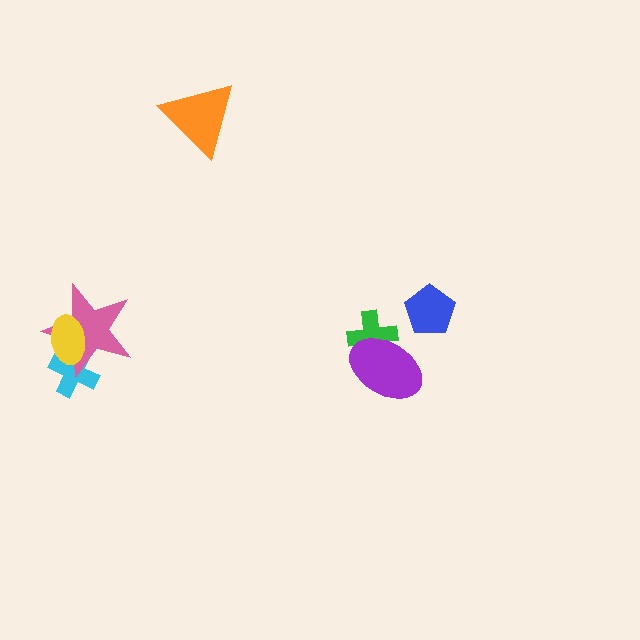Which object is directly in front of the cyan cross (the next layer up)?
The pink star is directly in front of the cyan cross.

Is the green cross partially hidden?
Yes, it is partially covered by another shape.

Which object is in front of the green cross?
The purple ellipse is in front of the green cross.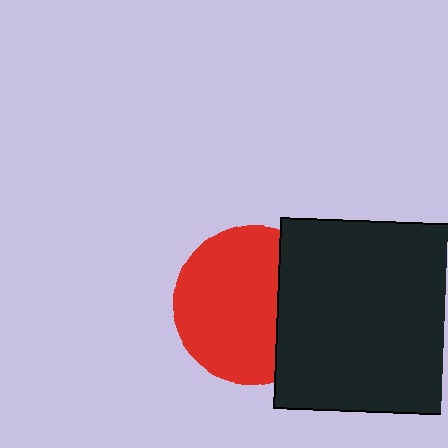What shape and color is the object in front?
The object in front is a black square.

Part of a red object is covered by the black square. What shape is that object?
It is a circle.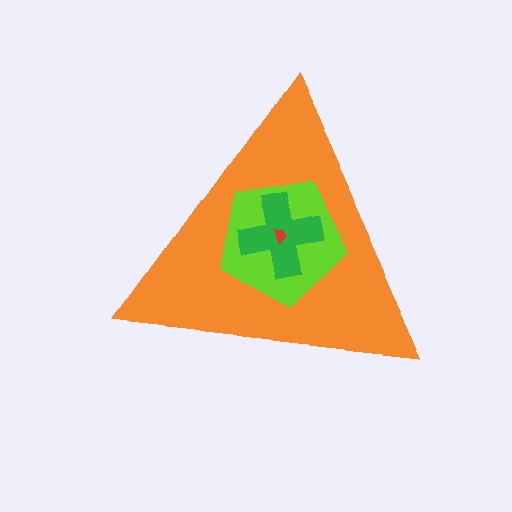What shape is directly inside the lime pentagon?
The green cross.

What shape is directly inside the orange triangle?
The lime pentagon.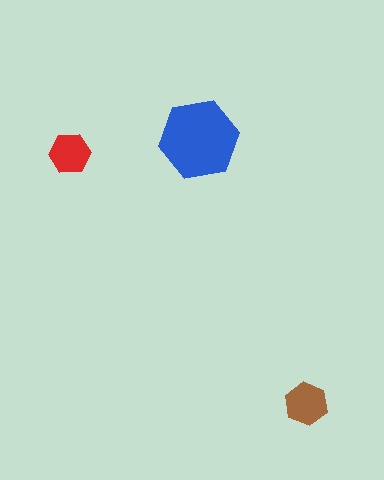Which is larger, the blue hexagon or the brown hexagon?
The blue one.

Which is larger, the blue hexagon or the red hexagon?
The blue one.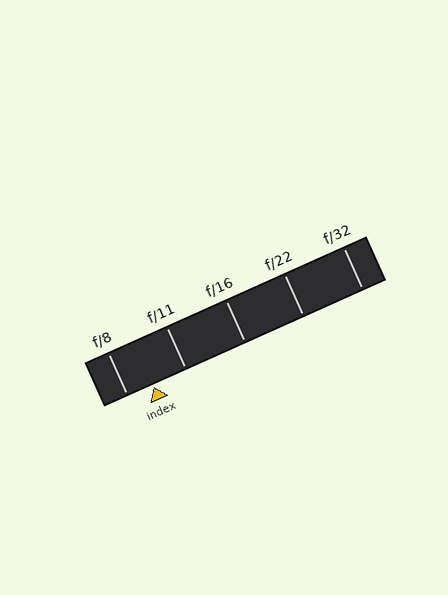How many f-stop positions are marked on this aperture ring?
There are 5 f-stop positions marked.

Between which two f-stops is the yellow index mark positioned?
The index mark is between f/8 and f/11.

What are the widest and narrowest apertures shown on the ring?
The widest aperture shown is f/8 and the narrowest is f/32.